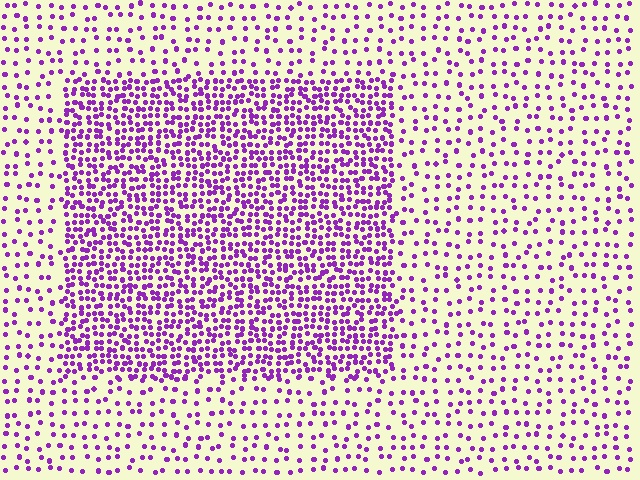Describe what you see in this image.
The image contains small purple elements arranged at two different densities. A rectangle-shaped region is visible where the elements are more densely packed than the surrounding area.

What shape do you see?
I see a rectangle.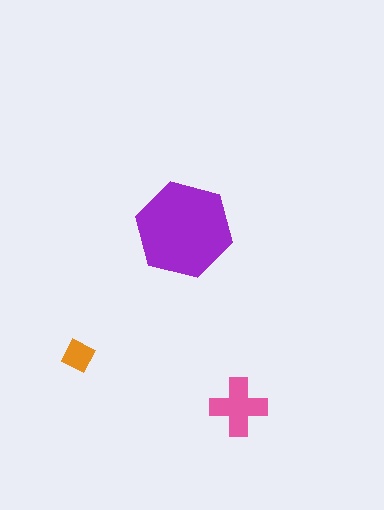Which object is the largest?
The purple hexagon.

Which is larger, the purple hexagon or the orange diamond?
The purple hexagon.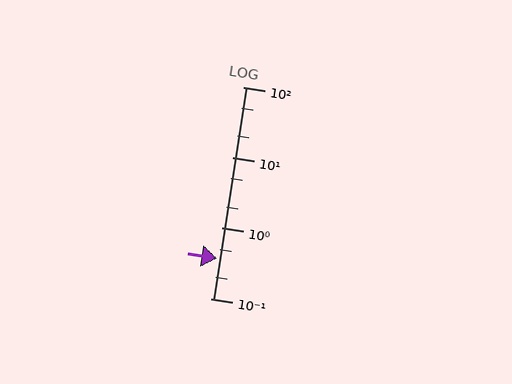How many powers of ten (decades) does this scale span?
The scale spans 3 decades, from 0.1 to 100.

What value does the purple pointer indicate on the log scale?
The pointer indicates approximately 0.37.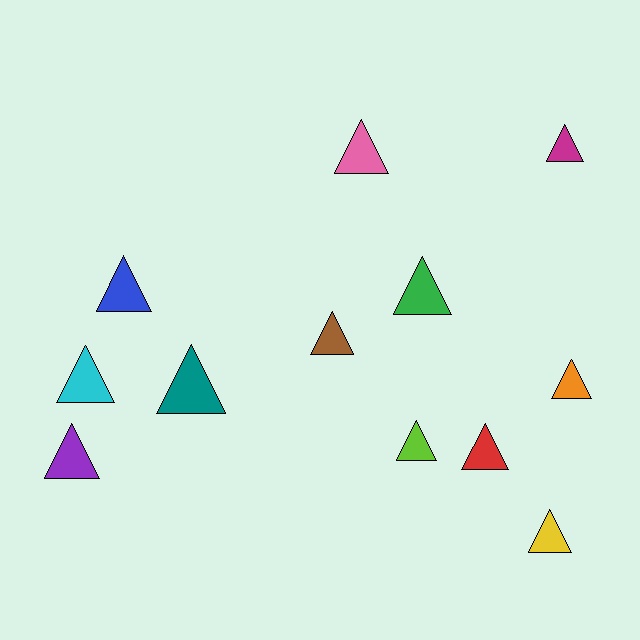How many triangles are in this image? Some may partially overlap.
There are 12 triangles.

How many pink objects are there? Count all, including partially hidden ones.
There is 1 pink object.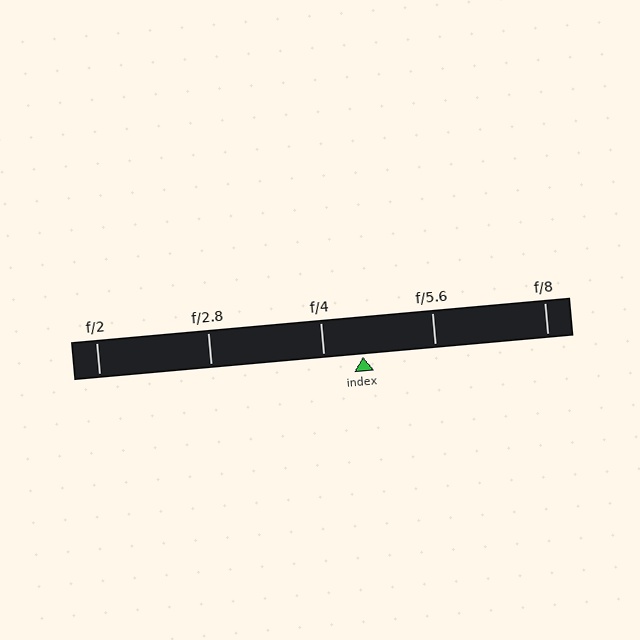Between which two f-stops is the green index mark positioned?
The index mark is between f/4 and f/5.6.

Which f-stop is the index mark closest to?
The index mark is closest to f/4.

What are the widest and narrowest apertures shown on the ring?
The widest aperture shown is f/2 and the narrowest is f/8.